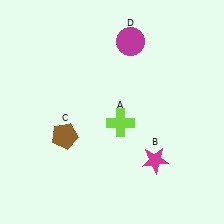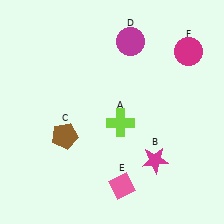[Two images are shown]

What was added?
A pink diamond (E), a magenta circle (F) were added in Image 2.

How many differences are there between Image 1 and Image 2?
There are 2 differences between the two images.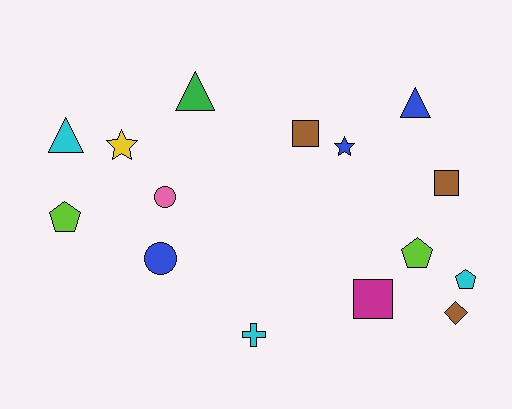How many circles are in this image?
There are 2 circles.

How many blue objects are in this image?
There are 3 blue objects.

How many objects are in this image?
There are 15 objects.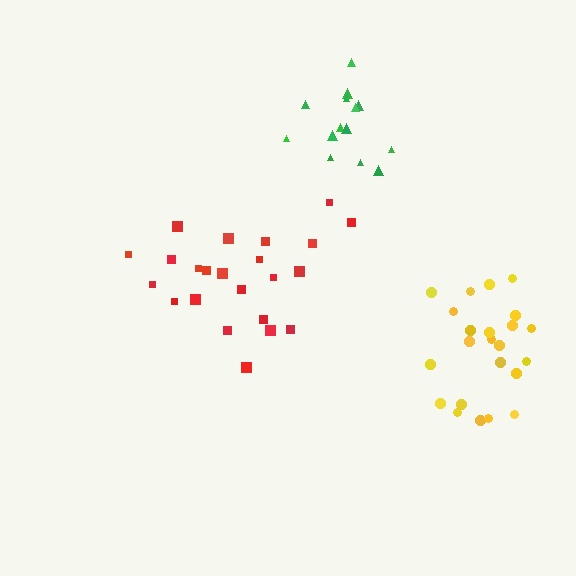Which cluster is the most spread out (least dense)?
Red.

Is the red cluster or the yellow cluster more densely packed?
Yellow.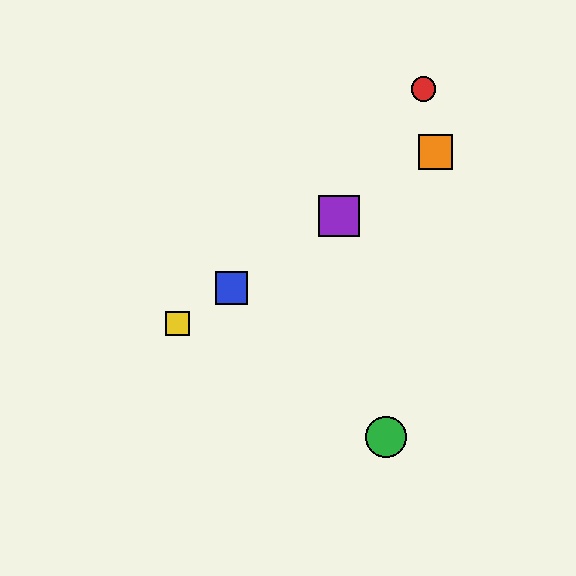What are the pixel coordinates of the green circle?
The green circle is at (386, 437).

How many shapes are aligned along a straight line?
4 shapes (the blue square, the yellow square, the purple square, the orange square) are aligned along a straight line.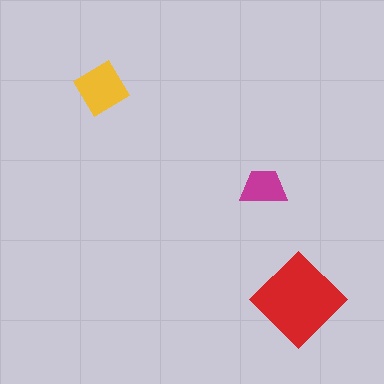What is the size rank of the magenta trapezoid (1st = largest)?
3rd.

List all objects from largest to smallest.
The red diamond, the yellow diamond, the magenta trapezoid.